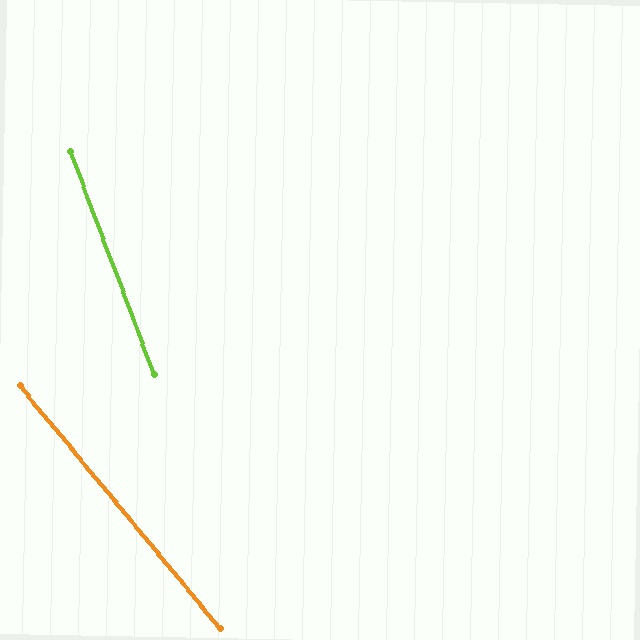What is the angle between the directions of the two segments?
Approximately 19 degrees.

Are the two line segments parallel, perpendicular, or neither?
Neither parallel nor perpendicular — they differ by about 19°.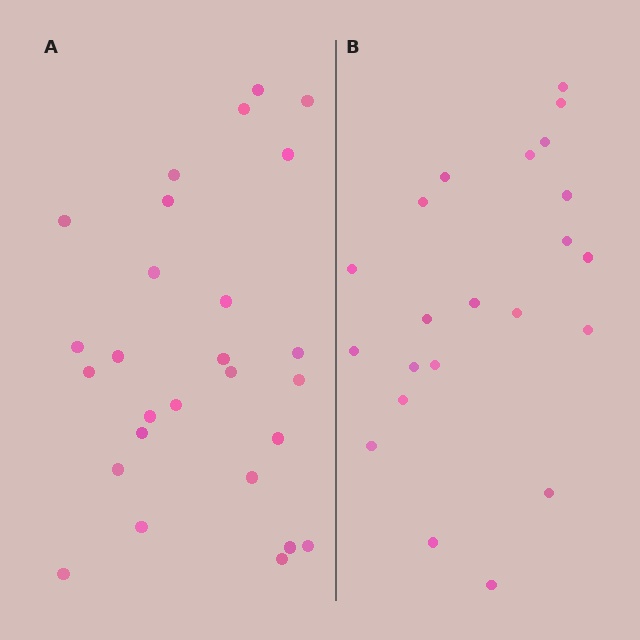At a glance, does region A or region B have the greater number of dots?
Region A (the left region) has more dots.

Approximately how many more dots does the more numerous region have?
Region A has about 5 more dots than region B.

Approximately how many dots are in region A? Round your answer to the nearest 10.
About 30 dots. (The exact count is 27, which rounds to 30.)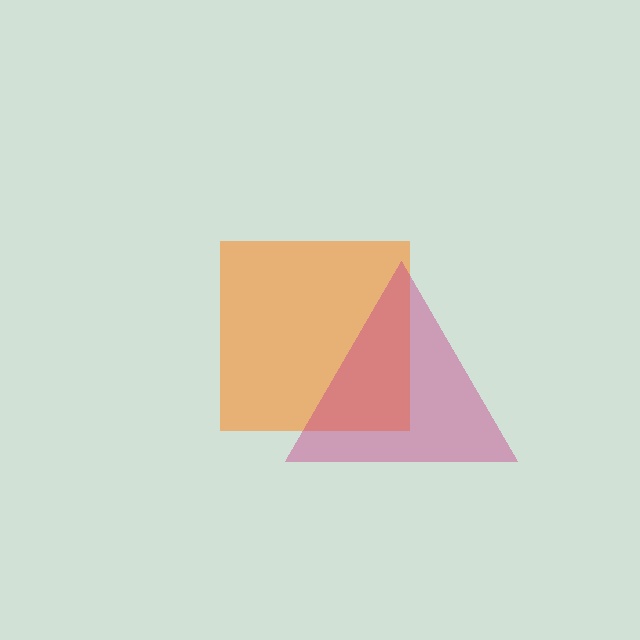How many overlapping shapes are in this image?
There are 2 overlapping shapes in the image.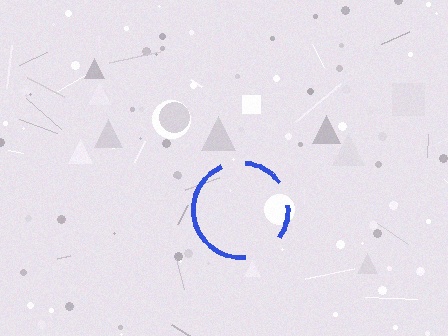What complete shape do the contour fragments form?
The contour fragments form a circle.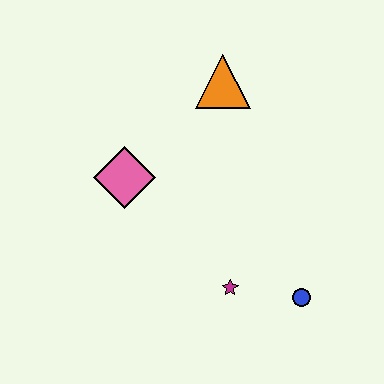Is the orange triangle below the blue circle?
No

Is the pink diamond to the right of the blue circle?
No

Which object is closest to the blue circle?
The magenta star is closest to the blue circle.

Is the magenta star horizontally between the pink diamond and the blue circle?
Yes